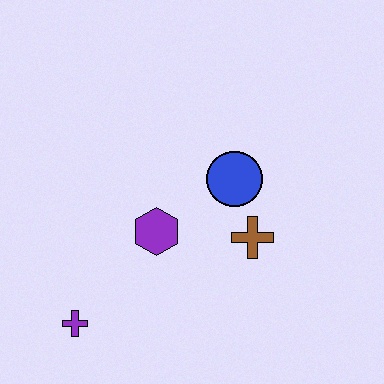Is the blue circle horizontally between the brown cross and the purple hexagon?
Yes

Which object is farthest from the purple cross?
The blue circle is farthest from the purple cross.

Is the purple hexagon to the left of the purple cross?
No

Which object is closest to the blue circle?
The brown cross is closest to the blue circle.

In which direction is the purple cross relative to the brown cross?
The purple cross is to the left of the brown cross.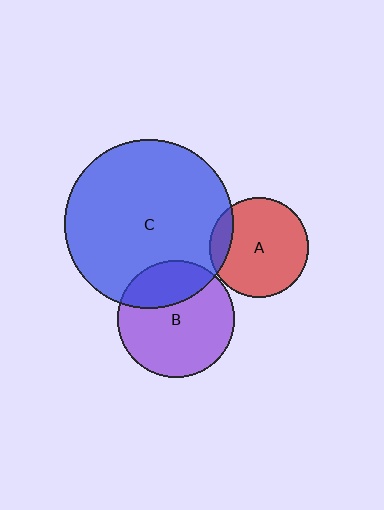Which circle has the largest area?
Circle C (blue).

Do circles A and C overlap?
Yes.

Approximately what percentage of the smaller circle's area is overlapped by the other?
Approximately 15%.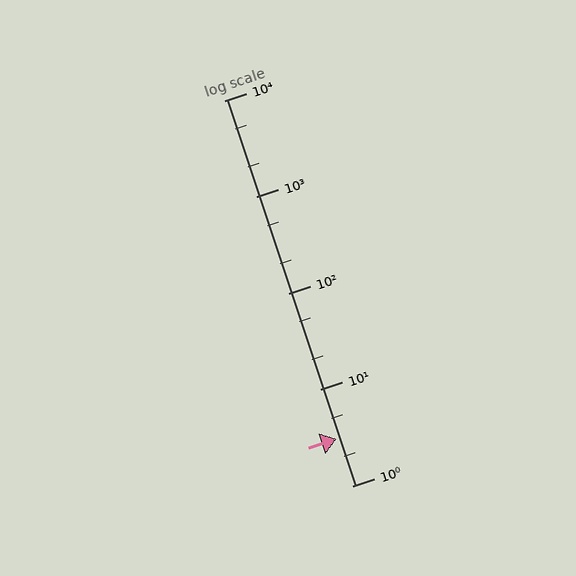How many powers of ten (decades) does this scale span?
The scale spans 4 decades, from 1 to 10000.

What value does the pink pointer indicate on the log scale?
The pointer indicates approximately 3.1.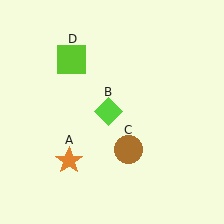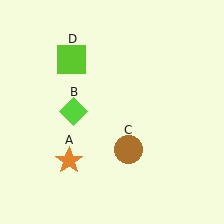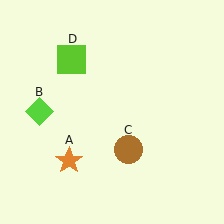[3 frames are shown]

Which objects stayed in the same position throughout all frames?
Orange star (object A) and brown circle (object C) and lime square (object D) remained stationary.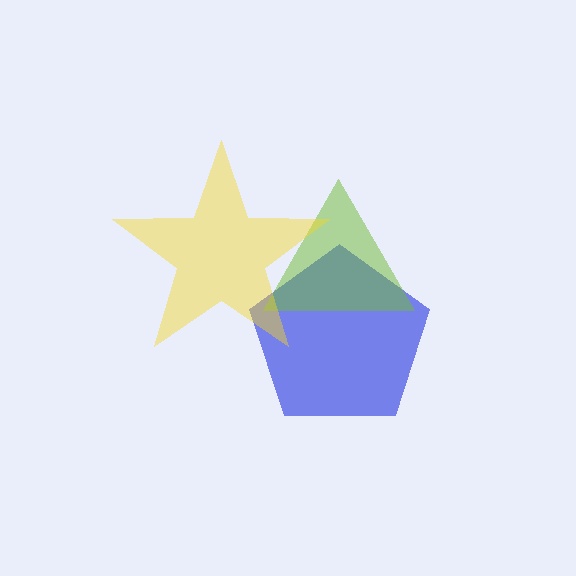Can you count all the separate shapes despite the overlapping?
Yes, there are 3 separate shapes.